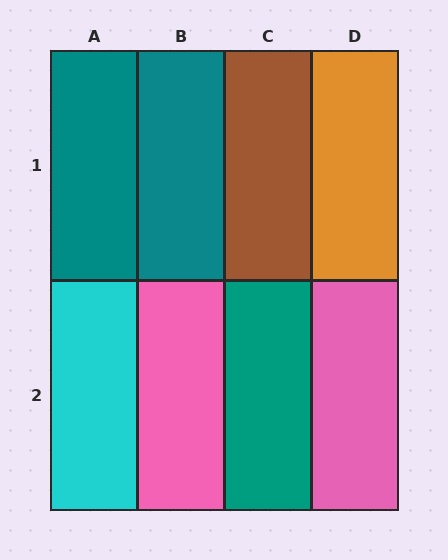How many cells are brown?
1 cell is brown.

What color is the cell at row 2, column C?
Teal.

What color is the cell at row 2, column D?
Pink.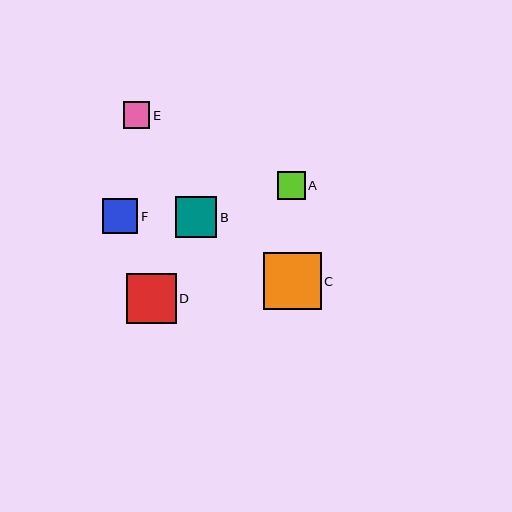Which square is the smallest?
Square E is the smallest with a size of approximately 27 pixels.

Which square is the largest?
Square C is the largest with a size of approximately 57 pixels.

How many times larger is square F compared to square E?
Square F is approximately 1.3 times the size of square E.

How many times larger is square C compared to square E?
Square C is approximately 2.2 times the size of square E.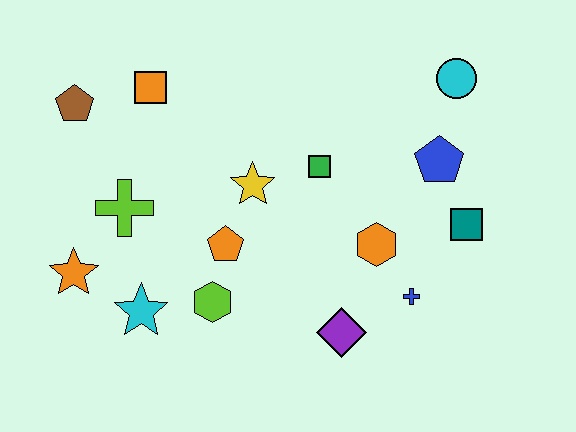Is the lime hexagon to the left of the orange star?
No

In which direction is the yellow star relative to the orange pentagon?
The yellow star is above the orange pentagon.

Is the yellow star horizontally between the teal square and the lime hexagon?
Yes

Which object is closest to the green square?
The yellow star is closest to the green square.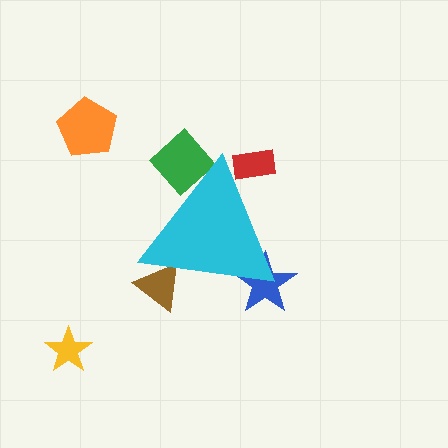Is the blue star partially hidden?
Yes, the blue star is partially hidden behind the cyan triangle.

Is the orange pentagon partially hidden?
No, the orange pentagon is fully visible.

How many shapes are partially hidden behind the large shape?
4 shapes are partially hidden.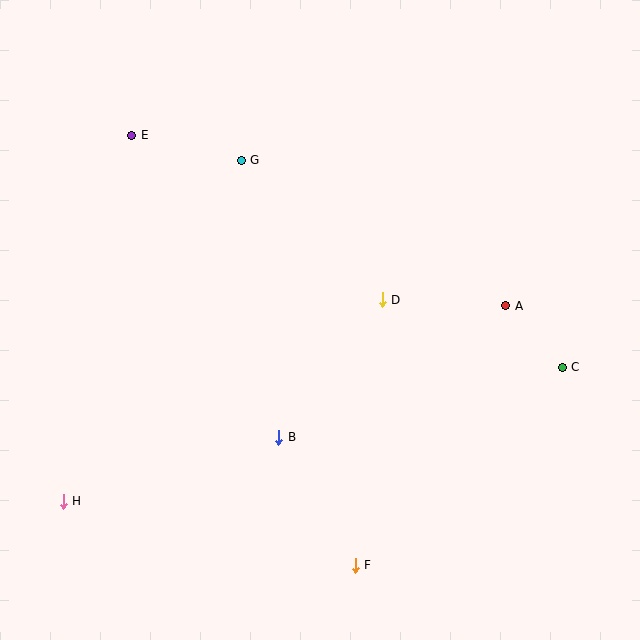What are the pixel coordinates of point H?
Point H is at (63, 501).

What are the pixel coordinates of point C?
Point C is at (562, 367).